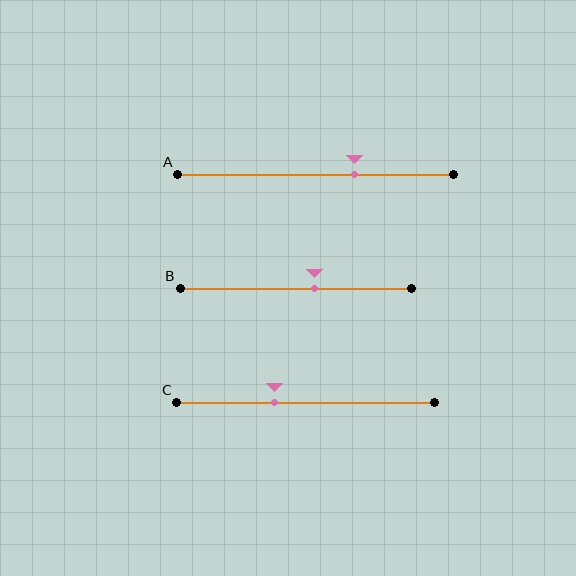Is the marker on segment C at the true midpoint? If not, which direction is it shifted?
No, the marker on segment C is shifted to the left by about 12% of the segment length.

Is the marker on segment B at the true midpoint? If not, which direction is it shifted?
No, the marker on segment B is shifted to the right by about 8% of the segment length.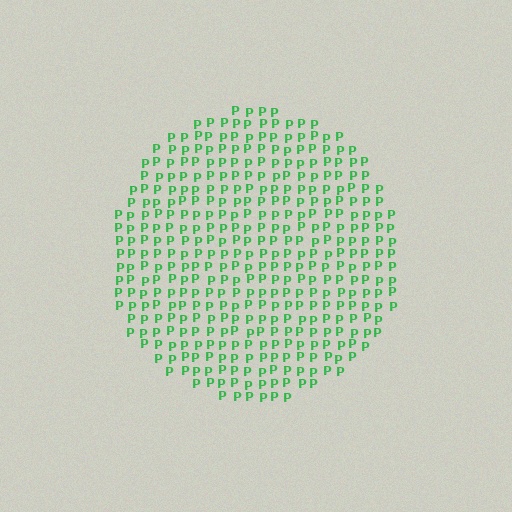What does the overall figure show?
The overall figure shows a circle.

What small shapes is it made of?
It is made of small letter P's.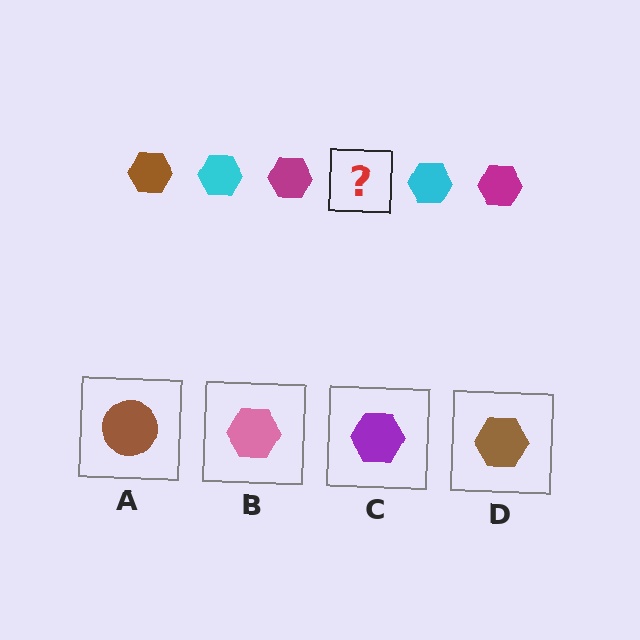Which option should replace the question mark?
Option D.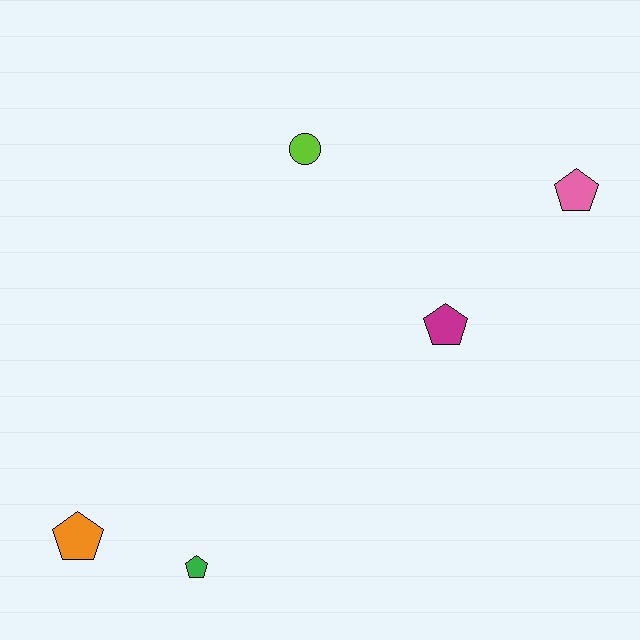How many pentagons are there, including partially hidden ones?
There are 4 pentagons.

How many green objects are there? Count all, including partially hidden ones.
There is 1 green object.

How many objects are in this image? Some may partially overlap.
There are 5 objects.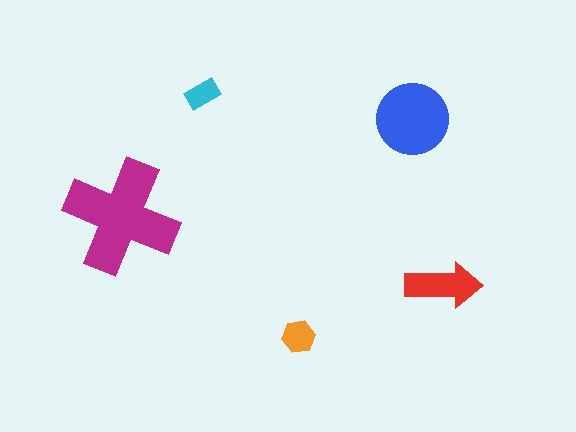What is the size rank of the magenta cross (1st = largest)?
1st.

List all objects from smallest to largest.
The cyan rectangle, the orange hexagon, the red arrow, the blue circle, the magenta cross.